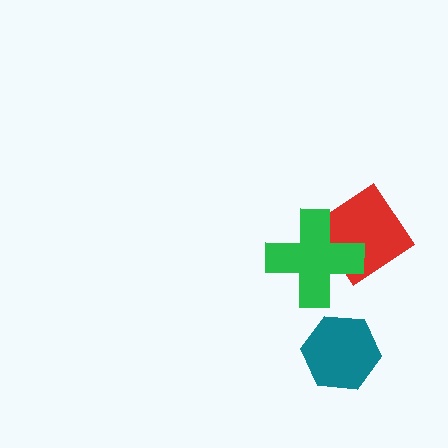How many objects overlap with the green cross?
1 object overlaps with the green cross.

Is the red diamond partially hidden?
Yes, it is partially covered by another shape.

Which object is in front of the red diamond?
The green cross is in front of the red diamond.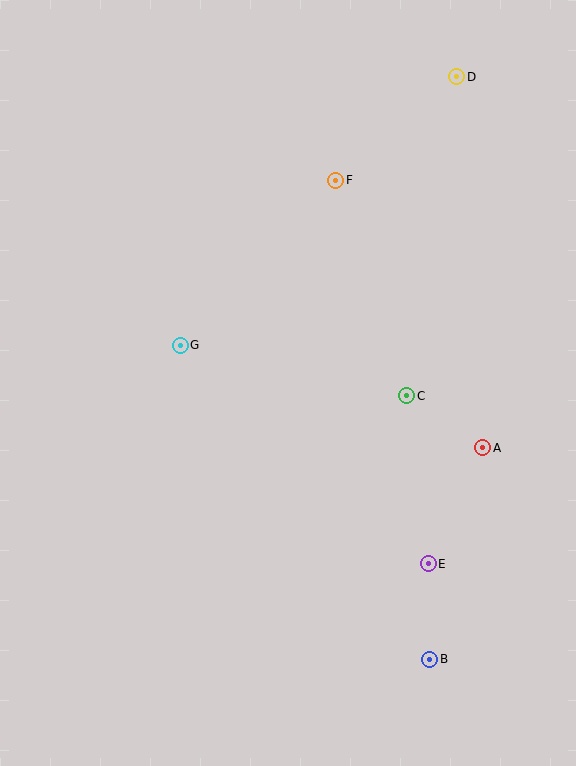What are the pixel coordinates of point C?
Point C is at (407, 396).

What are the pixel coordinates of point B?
Point B is at (430, 659).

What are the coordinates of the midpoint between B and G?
The midpoint between B and G is at (305, 502).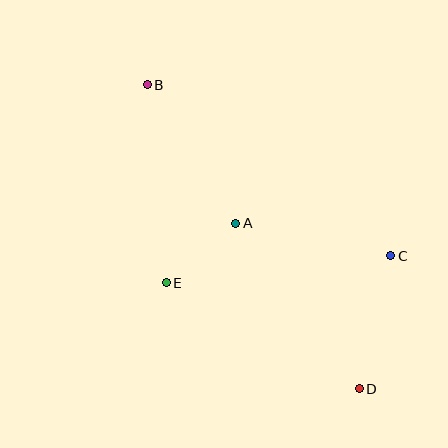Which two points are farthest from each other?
Points B and D are farthest from each other.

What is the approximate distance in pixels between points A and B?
The distance between A and B is approximately 164 pixels.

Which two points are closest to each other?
Points A and E are closest to each other.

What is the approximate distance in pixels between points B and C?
The distance between B and C is approximately 298 pixels.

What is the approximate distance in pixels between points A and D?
The distance between A and D is approximately 206 pixels.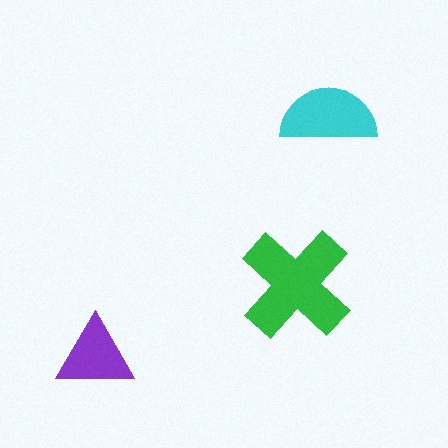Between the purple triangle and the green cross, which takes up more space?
The green cross.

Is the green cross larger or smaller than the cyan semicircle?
Larger.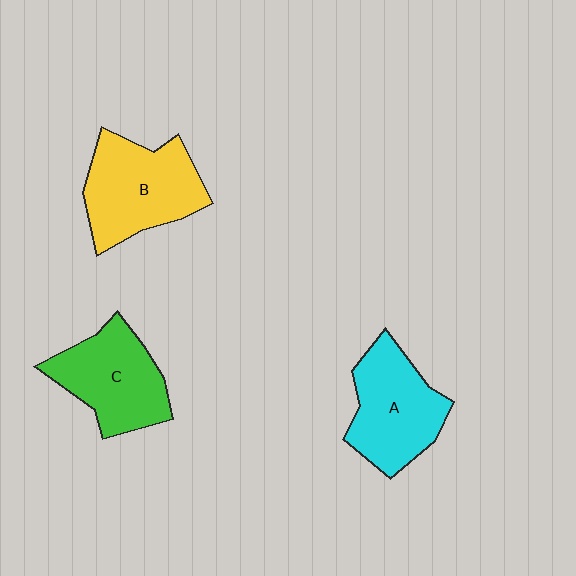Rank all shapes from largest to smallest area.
From largest to smallest: B (yellow), A (cyan), C (green).